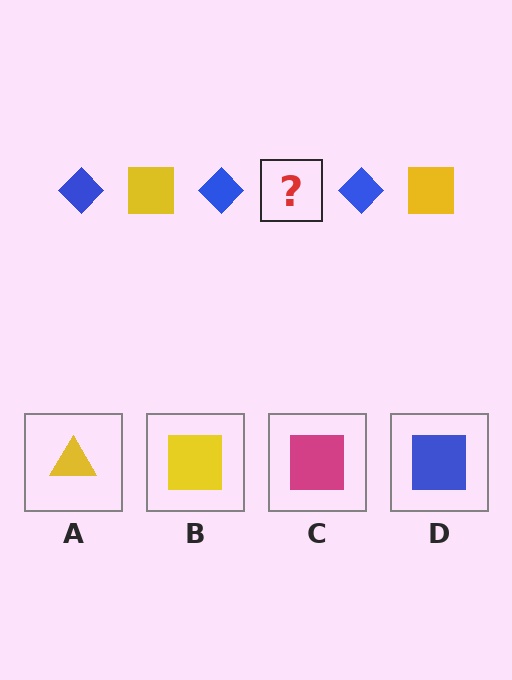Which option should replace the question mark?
Option B.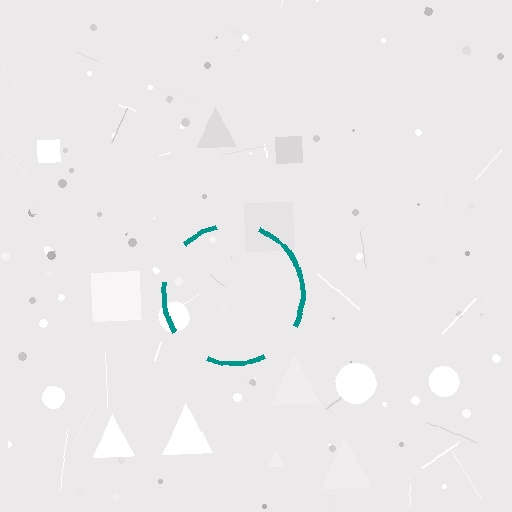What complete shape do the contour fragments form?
The contour fragments form a circle.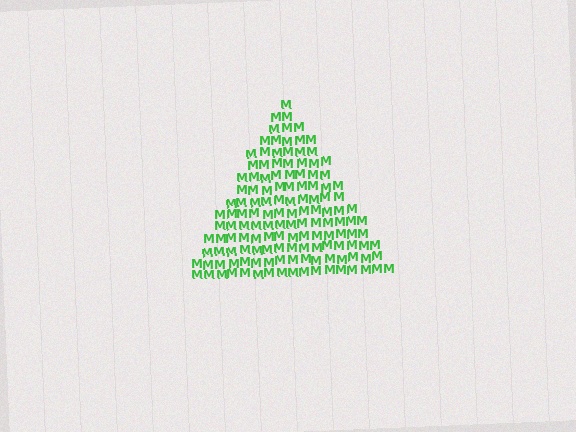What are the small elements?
The small elements are letter M's.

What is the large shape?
The large shape is a triangle.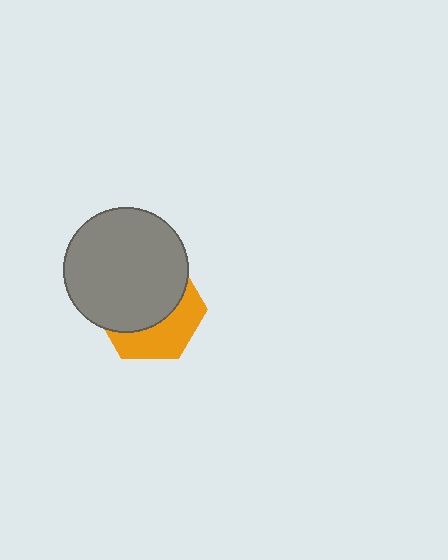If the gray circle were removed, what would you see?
You would see the complete orange hexagon.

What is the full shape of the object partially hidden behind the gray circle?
The partially hidden object is an orange hexagon.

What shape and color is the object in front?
The object in front is a gray circle.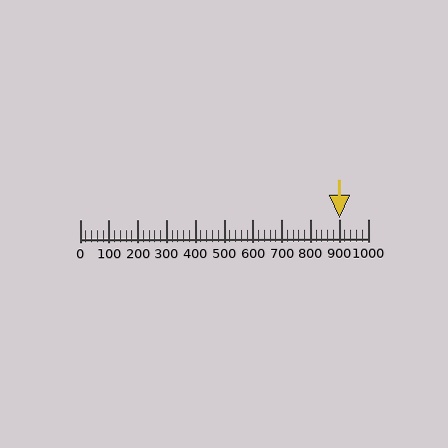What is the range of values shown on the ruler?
The ruler shows values from 0 to 1000.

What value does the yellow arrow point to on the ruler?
The yellow arrow points to approximately 901.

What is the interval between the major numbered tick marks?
The major tick marks are spaced 100 units apart.